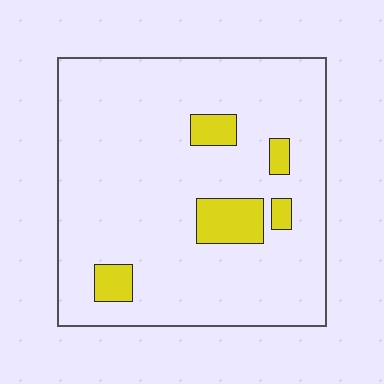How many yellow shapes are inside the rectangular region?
5.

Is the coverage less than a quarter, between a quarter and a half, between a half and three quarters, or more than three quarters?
Less than a quarter.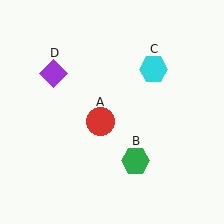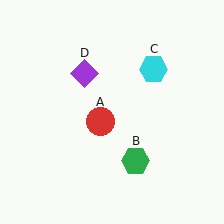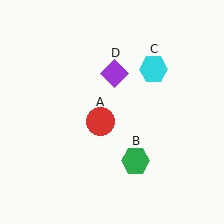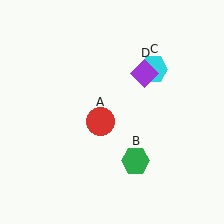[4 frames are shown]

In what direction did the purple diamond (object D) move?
The purple diamond (object D) moved right.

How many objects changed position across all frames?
1 object changed position: purple diamond (object D).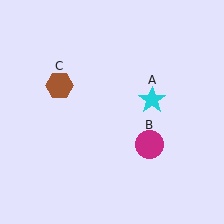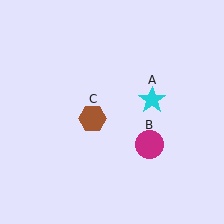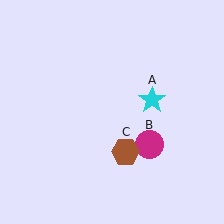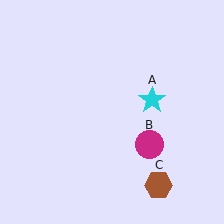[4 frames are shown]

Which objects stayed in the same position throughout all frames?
Cyan star (object A) and magenta circle (object B) remained stationary.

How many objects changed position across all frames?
1 object changed position: brown hexagon (object C).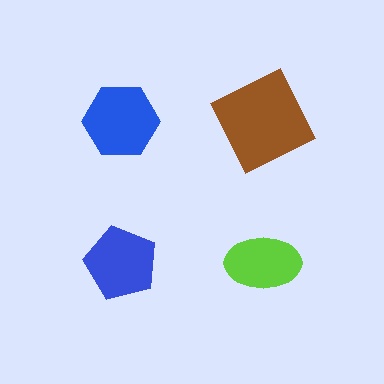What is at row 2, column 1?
A blue pentagon.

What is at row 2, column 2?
A lime ellipse.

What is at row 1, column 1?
A blue hexagon.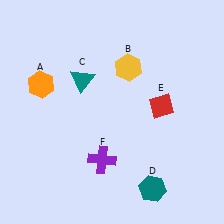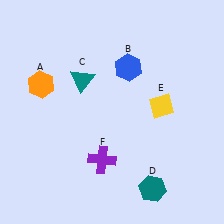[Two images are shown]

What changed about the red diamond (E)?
In Image 1, E is red. In Image 2, it changed to yellow.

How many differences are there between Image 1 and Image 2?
There are 2 differences between the two images.